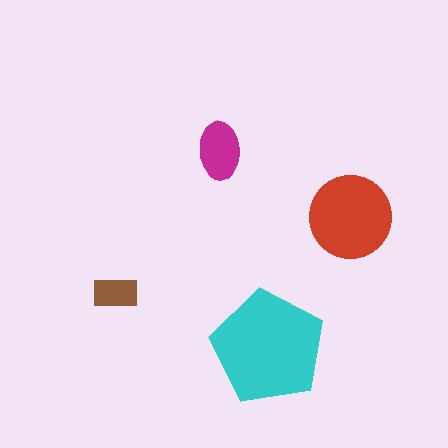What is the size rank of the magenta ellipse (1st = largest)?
3rd.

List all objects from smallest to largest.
The brown rectangle, the magenta ellipse, the red circle, the cyan pentagon.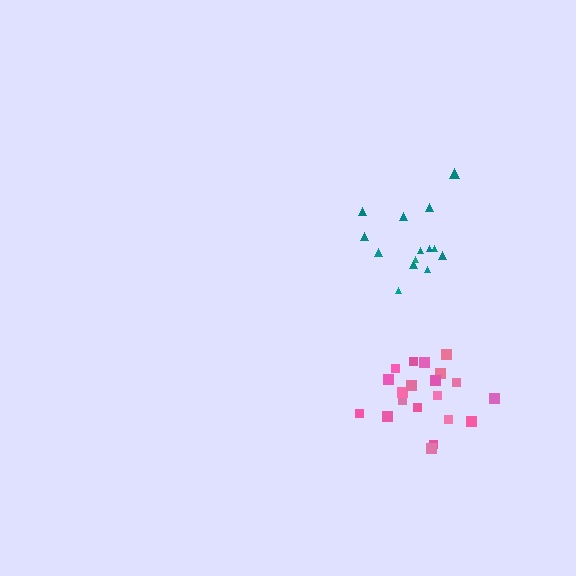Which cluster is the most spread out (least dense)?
Teal.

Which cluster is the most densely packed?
Pink.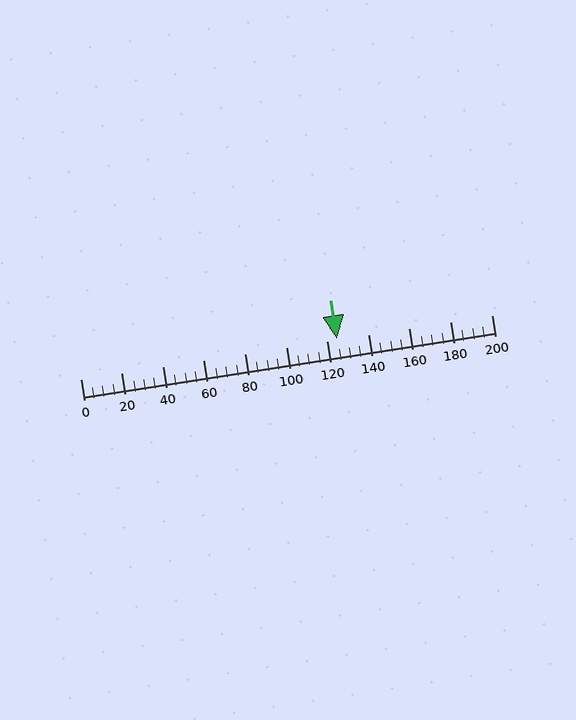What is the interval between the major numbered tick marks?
The major tick marks are spaced 20 units apart.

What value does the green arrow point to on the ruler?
The green arrow points to approximately 125.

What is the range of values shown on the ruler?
The ruler shows values from 0 to 200.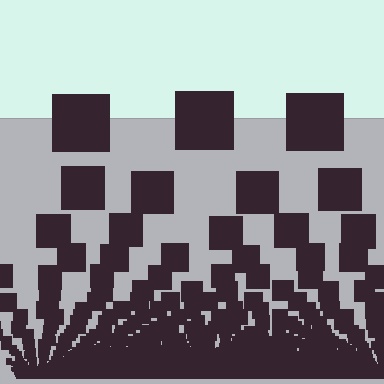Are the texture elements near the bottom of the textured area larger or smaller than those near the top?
Smaller. The gradient is inverted — elements near the bottom are smaller and denser.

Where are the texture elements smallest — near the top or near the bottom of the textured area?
Near the bottom.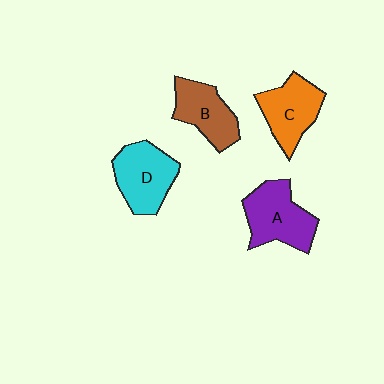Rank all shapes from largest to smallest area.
From largest to smallest: A (purple), D (cyan), C (orange), B (brown).